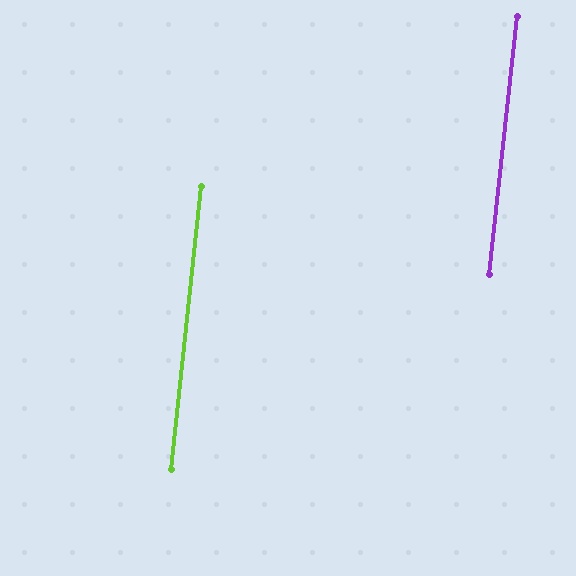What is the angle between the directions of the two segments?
Approximately 0 degrees.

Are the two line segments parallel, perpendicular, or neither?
Parallel — their directions differ by only 0.3°.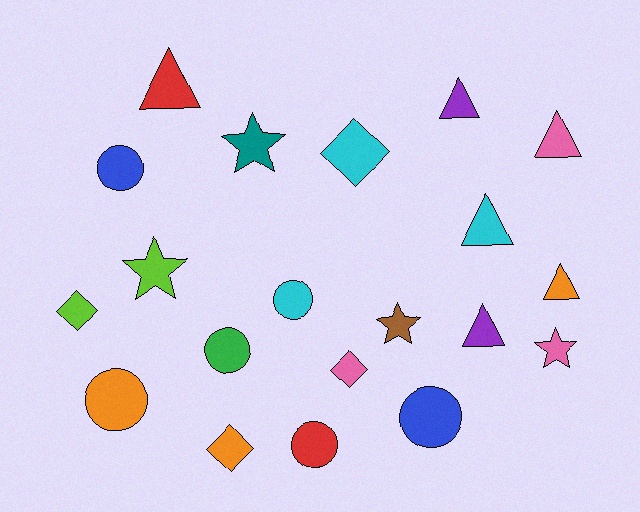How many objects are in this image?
There are 20 objects.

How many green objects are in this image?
There is 1 green object.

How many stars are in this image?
There are 4 stars.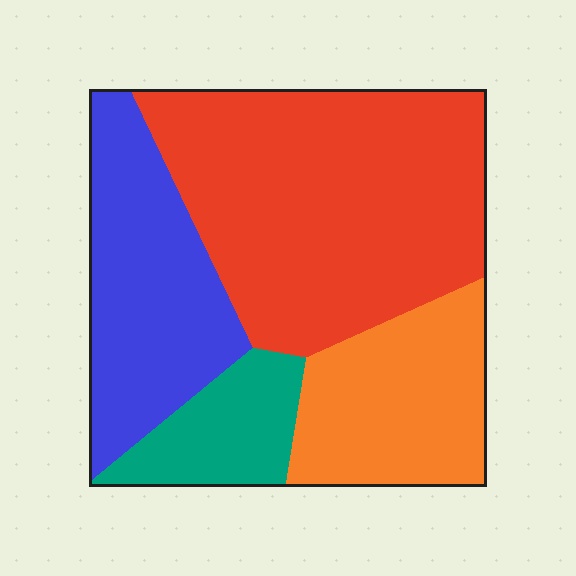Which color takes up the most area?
Red, at roughly 45%.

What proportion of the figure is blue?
Blue takes up about one quarter (1/4) of the figure.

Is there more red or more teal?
Red.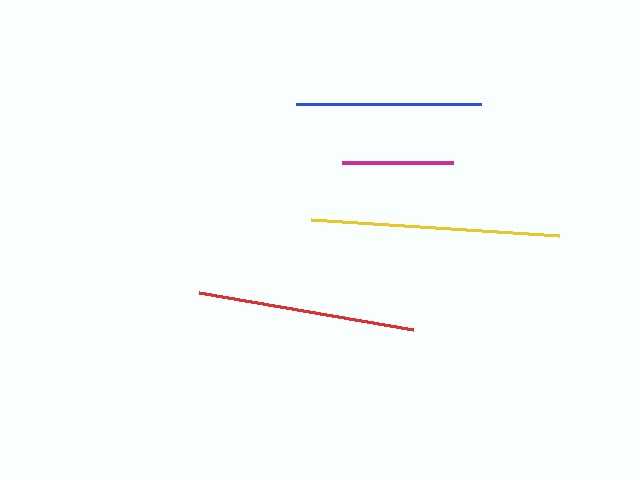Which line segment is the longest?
The yellow line is the longest at approximately 249 pixels.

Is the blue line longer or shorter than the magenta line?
The blue line is longer than the magenta line.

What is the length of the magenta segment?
The magenta segment is approximately 110 pixels long.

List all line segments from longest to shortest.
From longest to shortest: yellow, red, blue, magenta.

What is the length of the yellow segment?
The yellow segment is approximately 249 pixels long.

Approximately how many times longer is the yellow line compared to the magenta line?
The yellow line is approximately 2.2 times the length of the magenta line.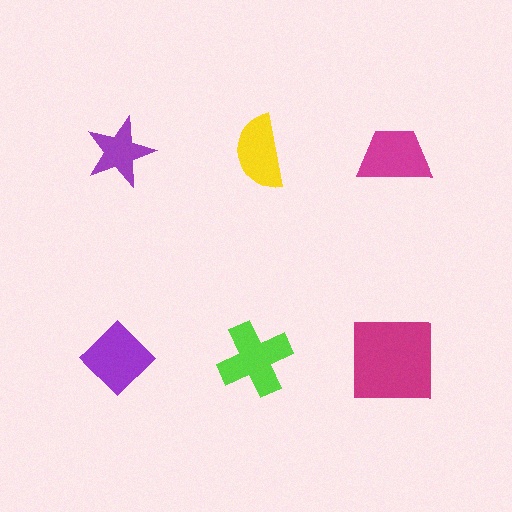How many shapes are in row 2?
3 shapes.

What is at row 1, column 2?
A yellow semicircle.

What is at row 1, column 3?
A magenta trapezoid.